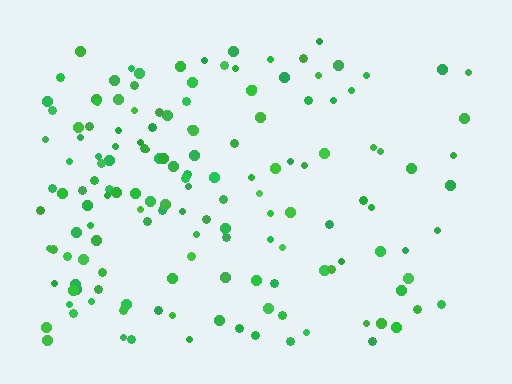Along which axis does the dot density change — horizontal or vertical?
Horizontal.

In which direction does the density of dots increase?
From right to left, with the left side densest.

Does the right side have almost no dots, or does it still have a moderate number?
Still a moderate number, just noticeably fewer than the left.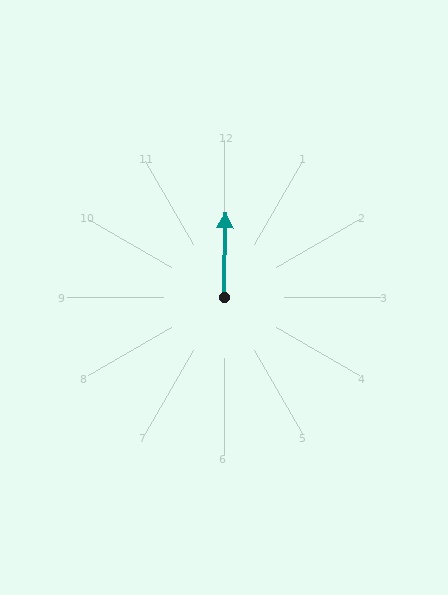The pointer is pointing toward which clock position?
Roughly 12 o'clock.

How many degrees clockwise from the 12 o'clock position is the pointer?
Approximately 1 degrees.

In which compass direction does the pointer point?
North.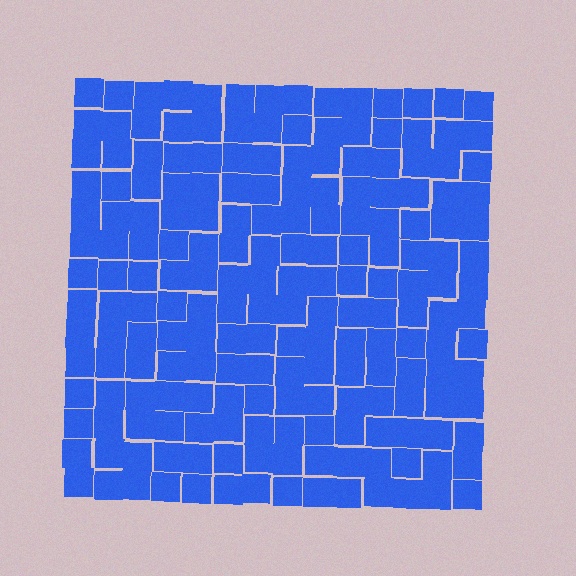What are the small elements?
The small elements are squares.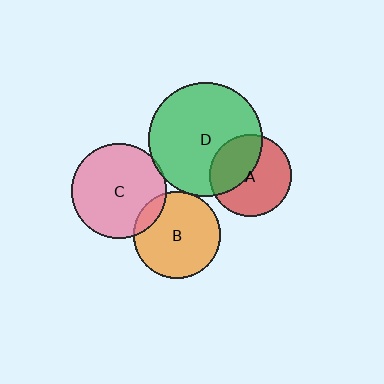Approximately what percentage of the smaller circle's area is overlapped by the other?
Approximately 10%.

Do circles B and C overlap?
Yes.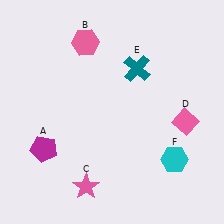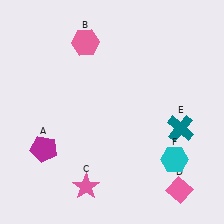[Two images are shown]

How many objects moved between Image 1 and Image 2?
2 objects moved between the two images.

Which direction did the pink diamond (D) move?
The pink diamond (D) moved down.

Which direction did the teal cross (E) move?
The teal cross (E) moved down.